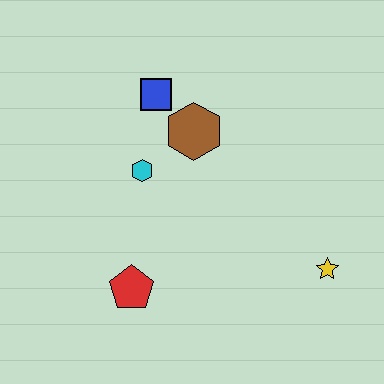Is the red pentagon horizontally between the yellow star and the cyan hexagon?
No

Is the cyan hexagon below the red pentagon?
No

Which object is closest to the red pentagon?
The cyan hexagon is closest to the red pentagon.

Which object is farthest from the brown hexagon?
The yellow star is farthest from the brown hexagon.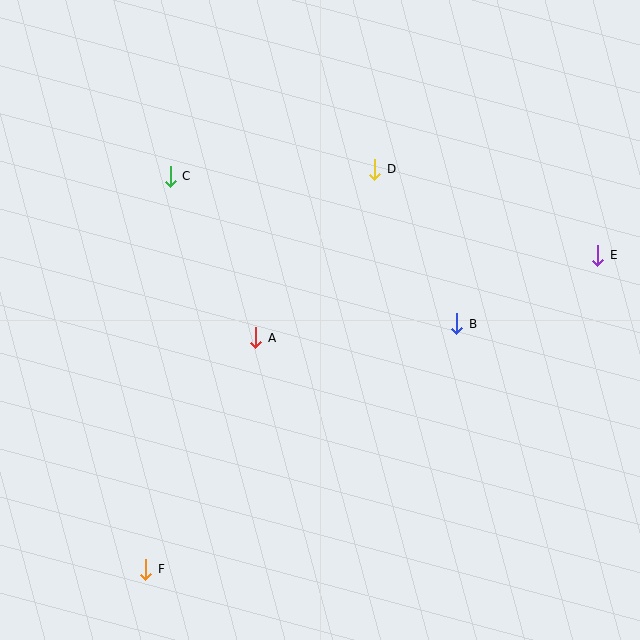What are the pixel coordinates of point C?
Point C is at (170, 176).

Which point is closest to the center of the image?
Point A at (256, 338) is closest to the center.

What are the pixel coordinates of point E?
Point E is at (598, 255).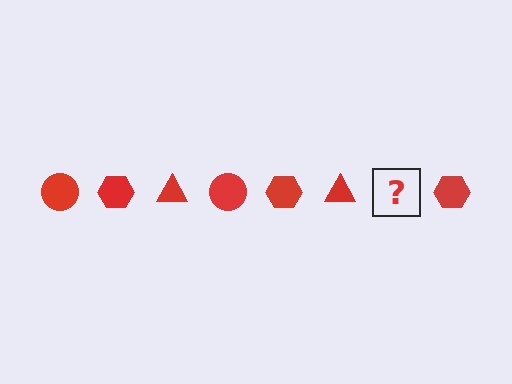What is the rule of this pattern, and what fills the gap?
The rule is that the pattern cycles through circle, hexagon, triangle shapes in red. The gap should be filled with a red circle.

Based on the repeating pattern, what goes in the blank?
The blank should be a red circle.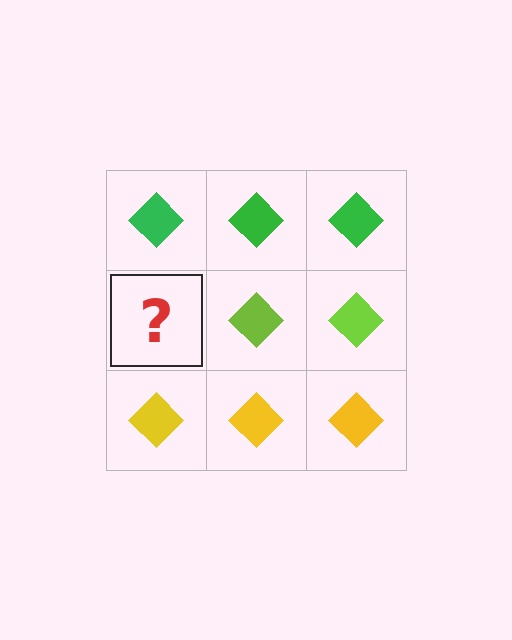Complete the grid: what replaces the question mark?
The question mark should be replaced with a lime diamond.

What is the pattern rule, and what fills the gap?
The rule is that each row has a consistent color. The gap should be filled with a lime diamond.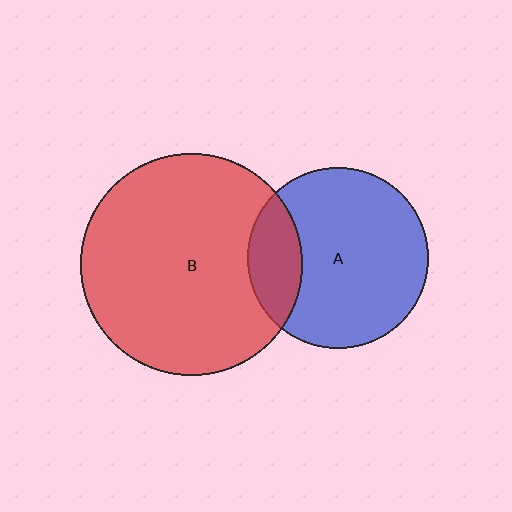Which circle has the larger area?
Circle B (red).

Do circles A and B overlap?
Yes.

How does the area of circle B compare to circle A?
Approximately 1.5 times.